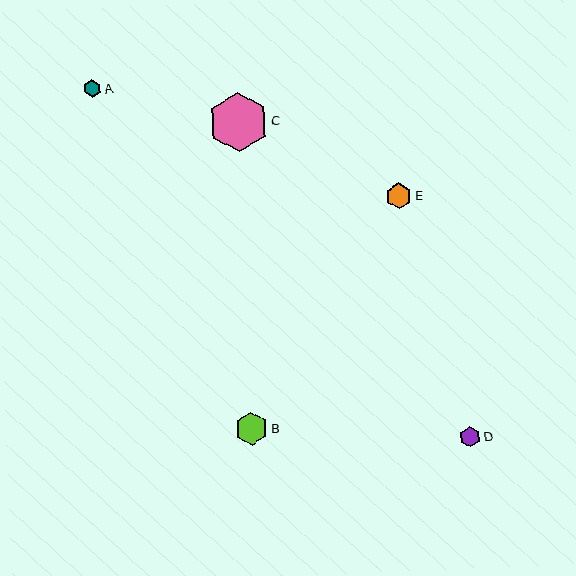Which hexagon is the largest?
Hexagon C is the largest with a size of approximately 59 pixels.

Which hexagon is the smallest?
Hexagon A is the smallest with a size of approximately 18 pixels.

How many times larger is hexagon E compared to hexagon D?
Hexagon E is approximately 1.3 times the size of hexagon D.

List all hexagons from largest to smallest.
From largest to smallest: C, B, E, D, A.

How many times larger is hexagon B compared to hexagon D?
Hexagon B is approximately 1.6 times the size of hexagon D.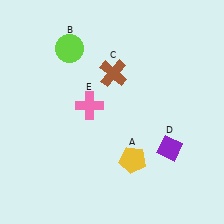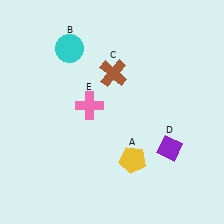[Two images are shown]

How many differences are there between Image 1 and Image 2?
There is 1 difference between the two images.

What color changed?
The circle (B) changed from lime in Image 1 to cyan in Image 2.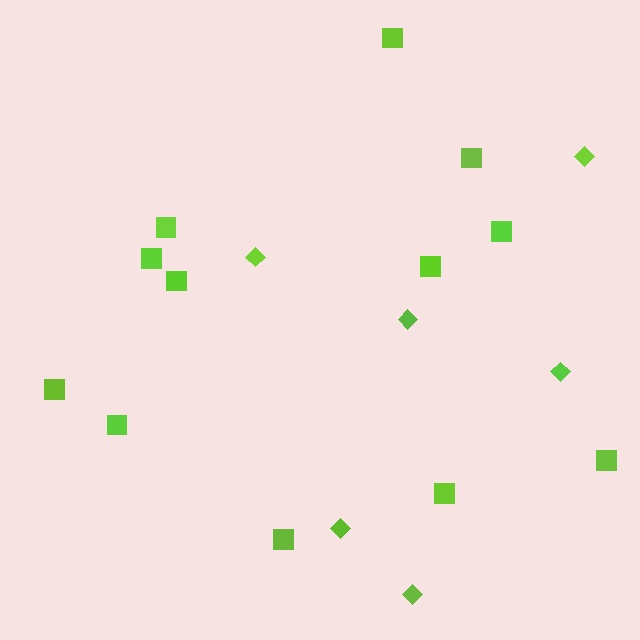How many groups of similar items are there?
There are 2 groups: one group of diamonds (6) and one group of squares (12).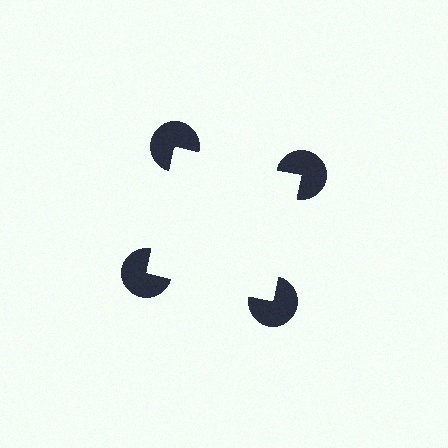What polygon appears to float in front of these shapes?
An illusory square — its edges are inferred from the aligned wedge cuts in the pac-man discs, not physically drawn.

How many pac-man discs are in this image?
There are 4 — one at each vertex of the illusory square.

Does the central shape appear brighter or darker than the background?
It typically appears slightly brighter than the background, even though no actual brightness change is drawn.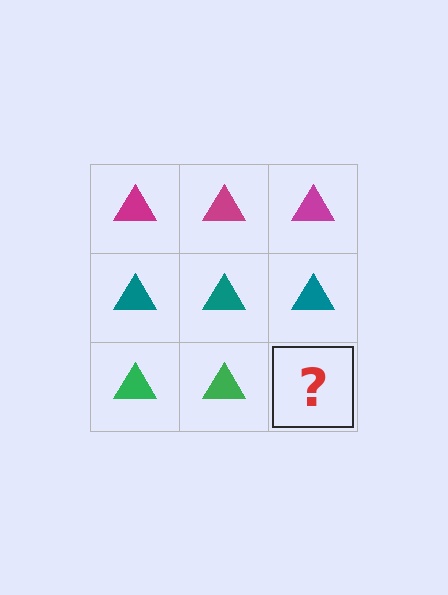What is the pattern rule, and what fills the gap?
The rule is that each row has a consistent color. The gap should be filled with a green triangle.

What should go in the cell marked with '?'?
The missing cell should contain a green triangle.